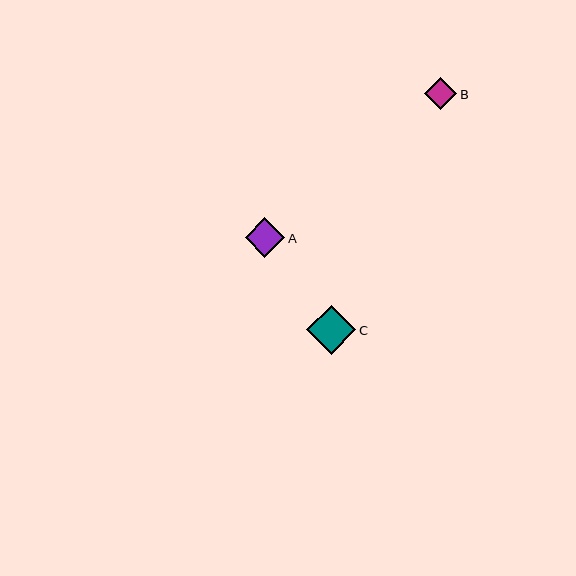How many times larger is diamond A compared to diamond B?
Diamond A is approximately 1.2 times the size of diamond B.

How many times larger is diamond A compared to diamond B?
Diamond A is approximately 1.2 times the size of diamond B.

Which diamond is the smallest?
Diamond B is the smallest with a size of approximately 32 pixels.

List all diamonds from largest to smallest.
From largest to smallest: C, A, B.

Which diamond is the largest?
Diamond C is the largest with a size of approximately 49 pixels.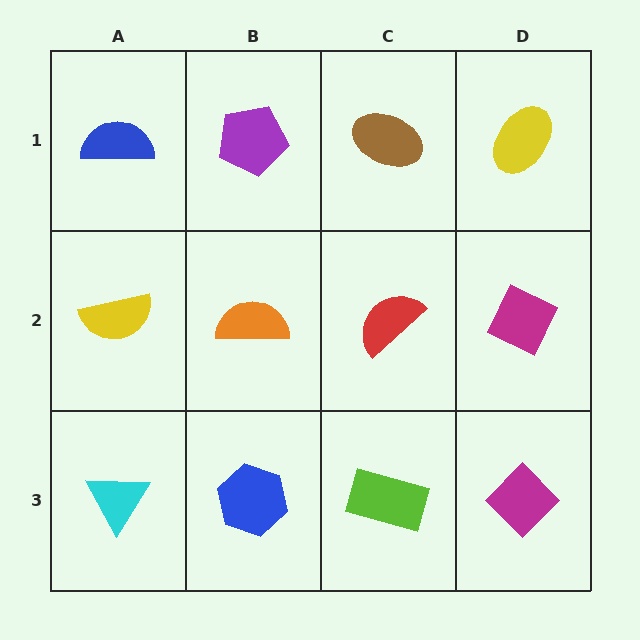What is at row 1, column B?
A purple pentagon.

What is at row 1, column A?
A blue semicircle.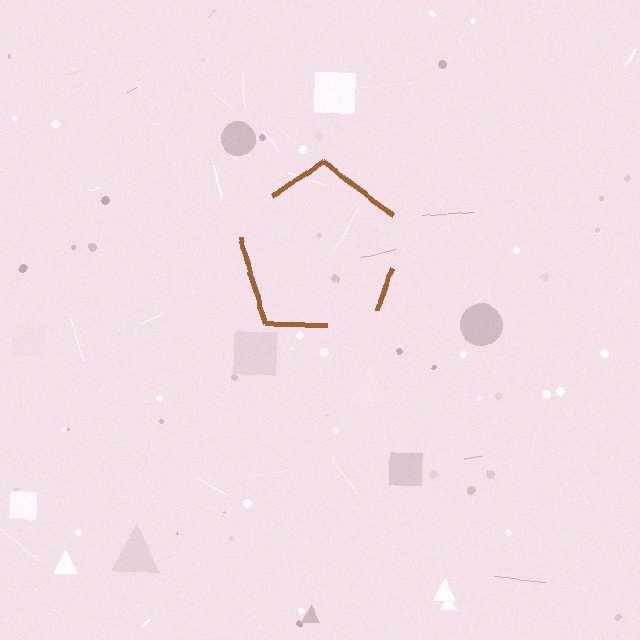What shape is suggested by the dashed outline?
The dashed outline suggests a pentagon.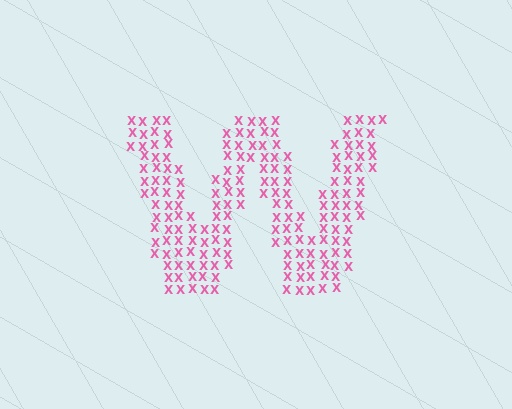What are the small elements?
The small elements are letter X's.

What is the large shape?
The large shape is the letter W.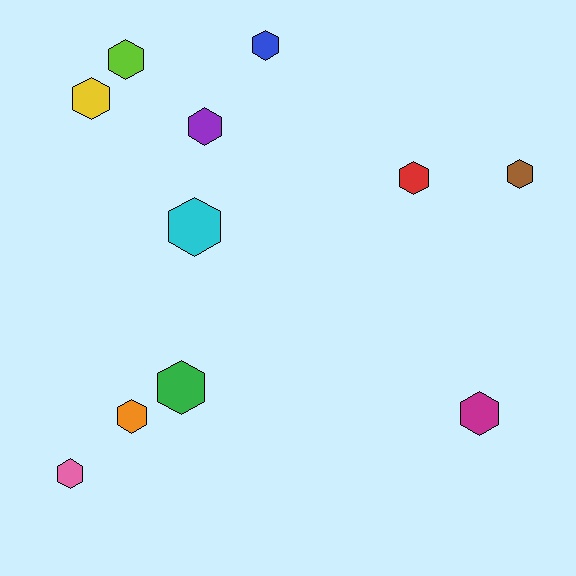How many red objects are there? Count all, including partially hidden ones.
There is 1 red object.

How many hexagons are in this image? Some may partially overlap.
There are 11 hexagons.